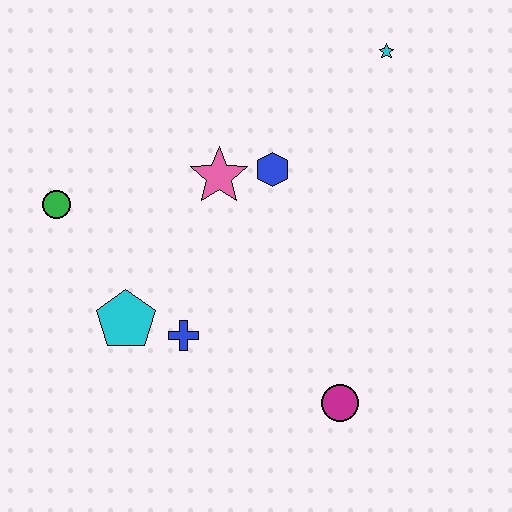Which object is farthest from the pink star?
The magenta circle is farthest from the pink star.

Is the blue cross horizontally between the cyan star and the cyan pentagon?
Yes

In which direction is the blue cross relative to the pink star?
The blue cross is below the pink star.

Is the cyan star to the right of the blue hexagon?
Yes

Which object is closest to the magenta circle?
The blue cross is closest to the magenta circle.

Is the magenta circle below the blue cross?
Yes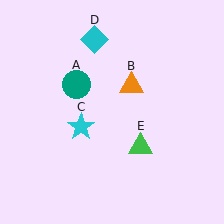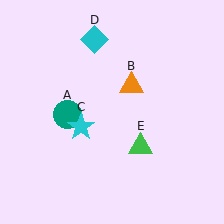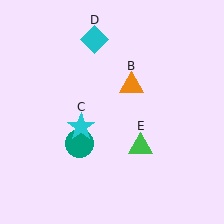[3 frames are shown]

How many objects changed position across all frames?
1 object changed position: teal circle (object A).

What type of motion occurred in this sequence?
The teal circle (object A) rotated counterclockwise around the center of the scene.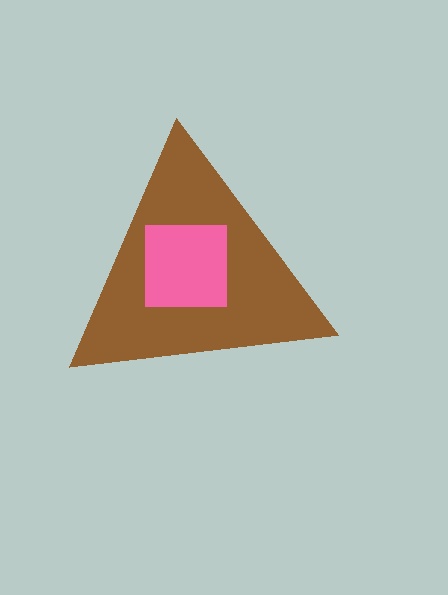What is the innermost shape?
The pink square.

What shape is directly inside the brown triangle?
The pink square.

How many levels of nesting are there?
2.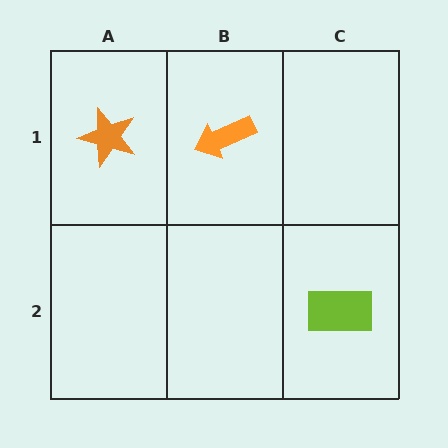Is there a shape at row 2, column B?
No, that cell is empty.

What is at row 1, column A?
An orange star.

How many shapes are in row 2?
1 shape.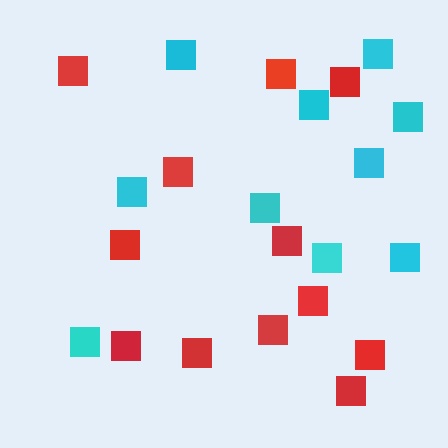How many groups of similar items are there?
There are 2 groups: one group of cyan squares (10) and one group of red squares (12).